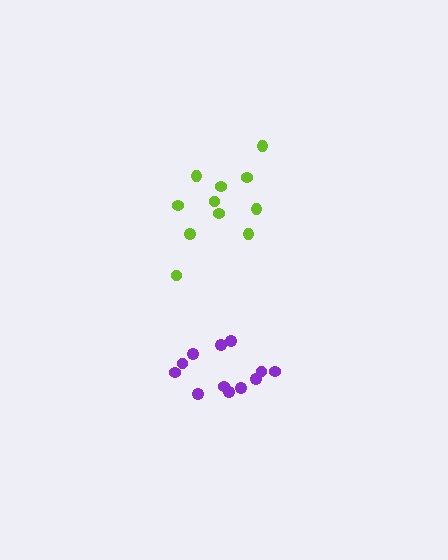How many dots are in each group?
Group 1: 12 dots, Group 2: 11 dots (23 total).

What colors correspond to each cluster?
The clusters are colored: purple, lime.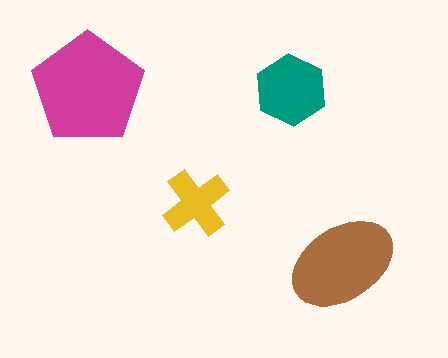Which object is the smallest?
The yellow cross.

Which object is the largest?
The magenta pentagon.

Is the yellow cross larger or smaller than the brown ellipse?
Smaller.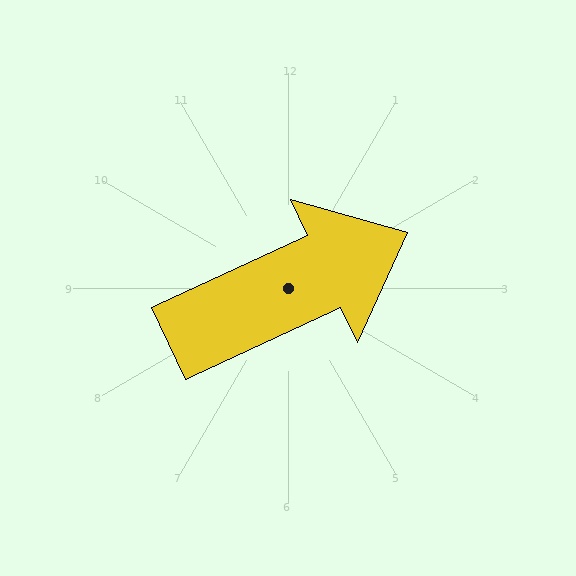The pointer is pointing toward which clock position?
Roughly 2 o'clock.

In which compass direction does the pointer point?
Northeast.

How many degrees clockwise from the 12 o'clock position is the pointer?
Approximately 65 degrees.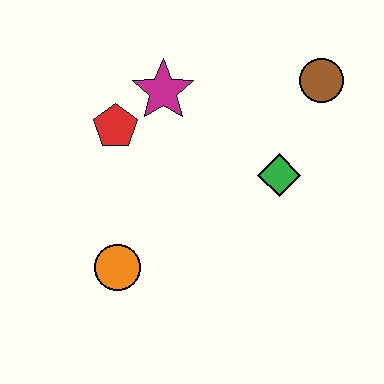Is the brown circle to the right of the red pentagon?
Yes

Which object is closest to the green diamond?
The brown circle is closest to the green diamond.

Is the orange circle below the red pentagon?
Yes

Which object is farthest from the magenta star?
The orange circle is farthest from the magenta star.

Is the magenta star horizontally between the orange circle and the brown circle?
Yes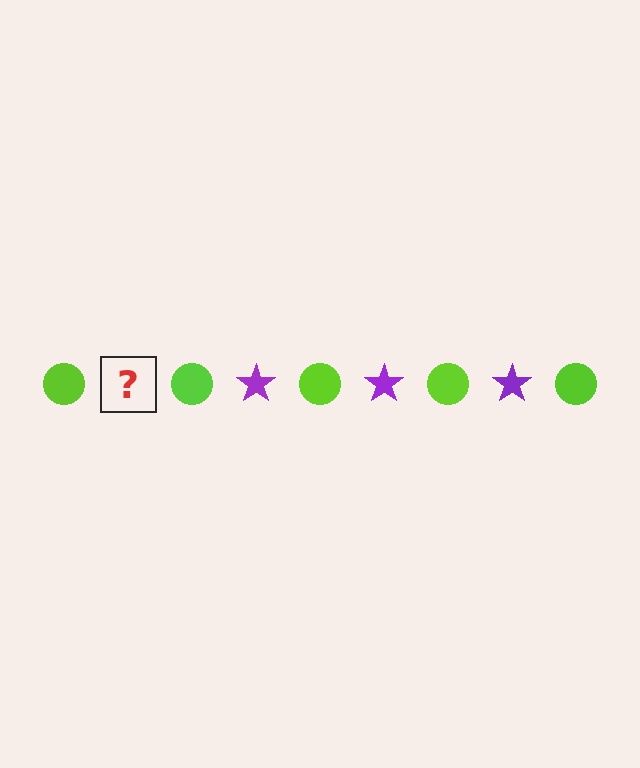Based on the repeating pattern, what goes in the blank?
The blank should be a purple star.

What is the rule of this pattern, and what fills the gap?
The rule is that the pattern alternates between lime circle and purple star. The gap should be filled with a purple star.